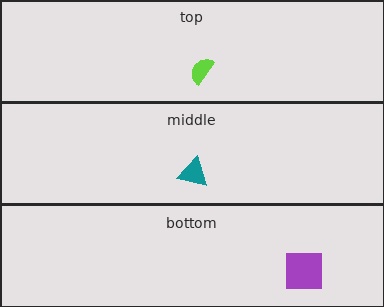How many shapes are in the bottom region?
1.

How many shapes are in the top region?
1.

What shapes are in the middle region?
The teal triangle.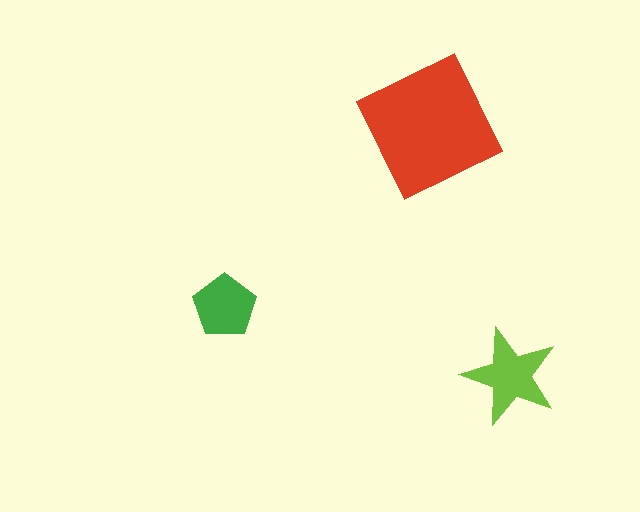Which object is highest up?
The red square is topmost.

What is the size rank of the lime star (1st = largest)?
2nd.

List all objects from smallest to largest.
The green pentagon, the lime star, the red square.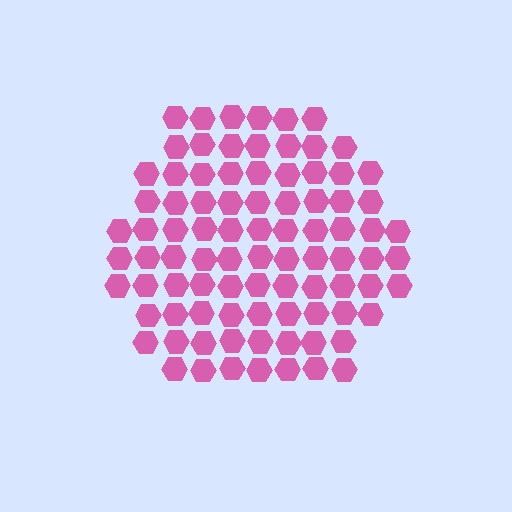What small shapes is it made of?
It is made of small hexagons.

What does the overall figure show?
The overall figure shows a hexagon.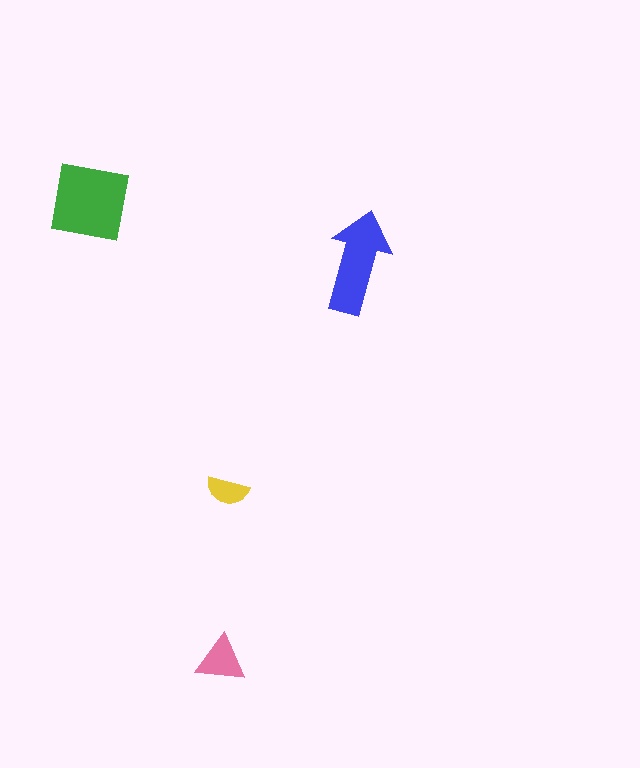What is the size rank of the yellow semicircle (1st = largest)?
4th.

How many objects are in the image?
There are 4 objects in the image.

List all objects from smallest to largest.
The yellow semicircle, the pink triangle, the blue arrow, the green square.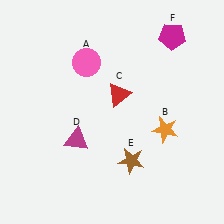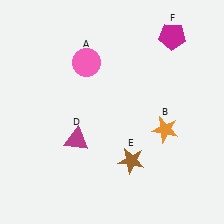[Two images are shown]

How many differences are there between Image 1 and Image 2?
There is 1 difference between the two images.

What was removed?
The red triangle (C) was removed in Image 2.